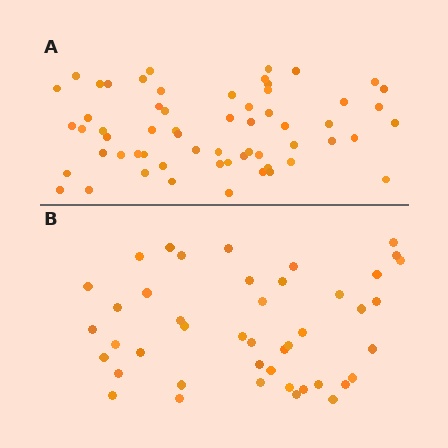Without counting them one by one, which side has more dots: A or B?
Region A (the top region) has more dots.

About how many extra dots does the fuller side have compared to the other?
Region A has approximately 15 more dots than region B.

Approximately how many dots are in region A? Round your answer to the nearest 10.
About 60 dots.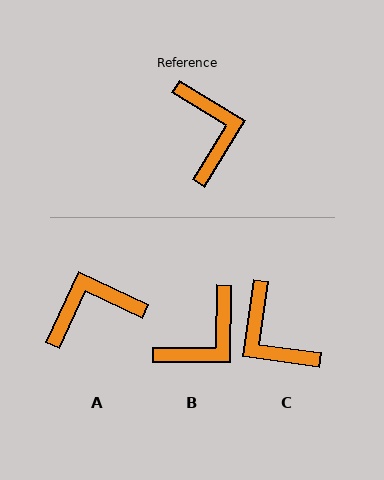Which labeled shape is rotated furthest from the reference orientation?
C, about 157 degrees away.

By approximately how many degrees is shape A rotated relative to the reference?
Approximately 96 degrees counter-clockwise.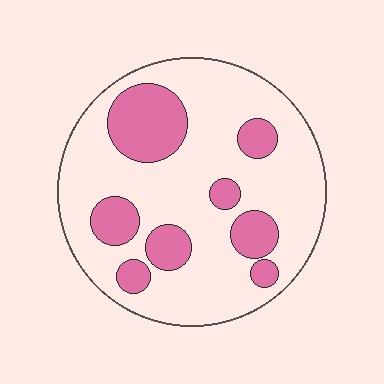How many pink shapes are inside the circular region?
8.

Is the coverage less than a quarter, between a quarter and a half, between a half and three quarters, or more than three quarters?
Between a quarter and a half.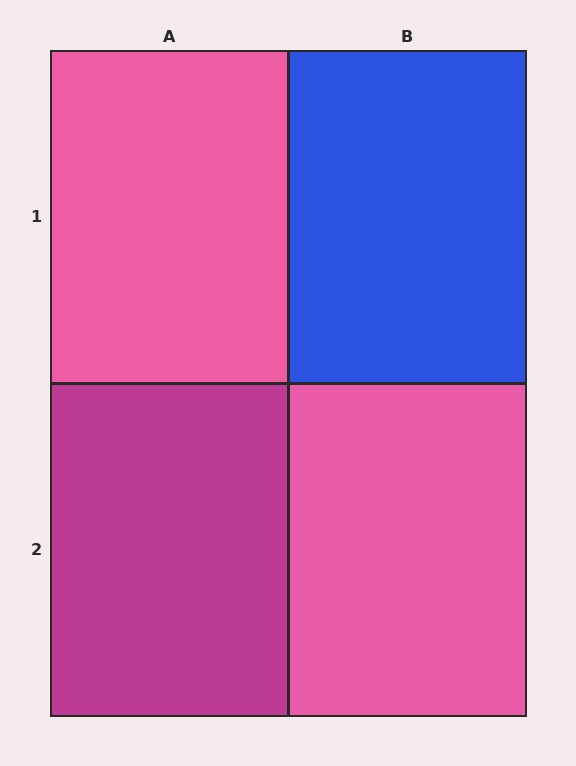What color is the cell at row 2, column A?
Magenta.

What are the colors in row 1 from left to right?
Pink, blue.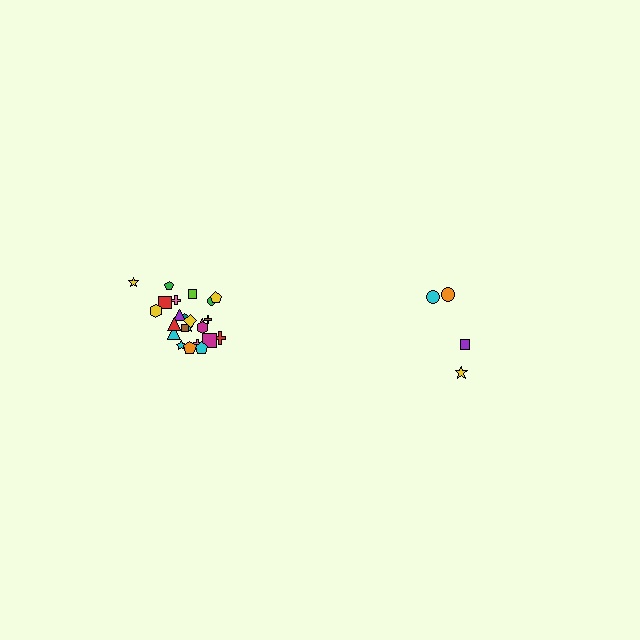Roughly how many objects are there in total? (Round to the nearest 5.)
Roughly 30 objects in total.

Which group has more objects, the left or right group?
The left group.